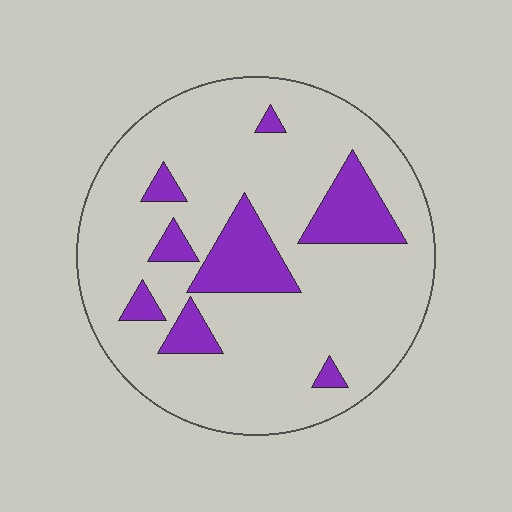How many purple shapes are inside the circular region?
8.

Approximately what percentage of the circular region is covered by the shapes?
Approximately 15%.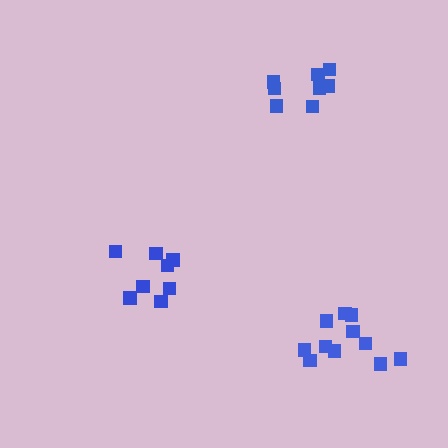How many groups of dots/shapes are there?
There are 3 groups.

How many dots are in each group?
Group 1: 8 dots, Group 2: 8 dots, Group 3: 11 dots (27 total).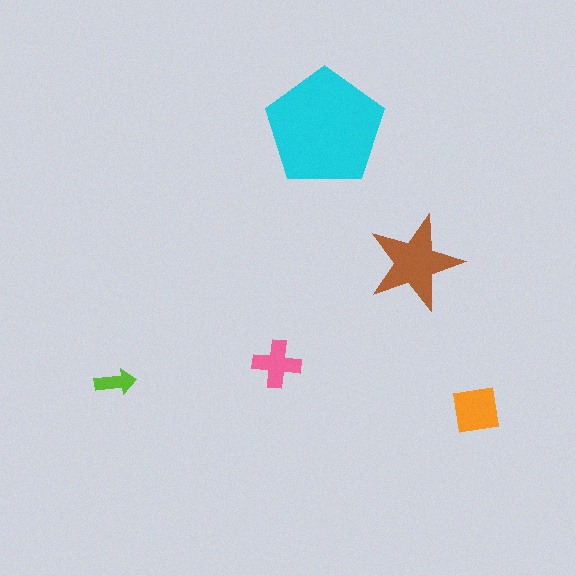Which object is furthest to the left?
The lime arrow is leftmost.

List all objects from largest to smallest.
The cyan pentagon, the brown star, the orange square, the pink cross, the lime arrow.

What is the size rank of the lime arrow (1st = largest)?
5th.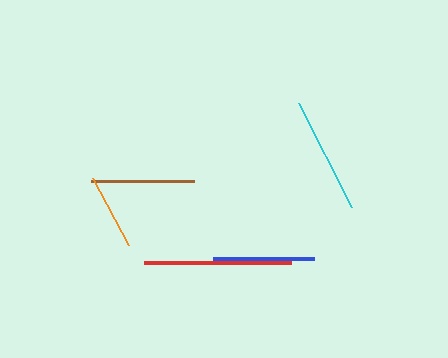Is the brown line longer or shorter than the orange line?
The brown line is longer than the orange line.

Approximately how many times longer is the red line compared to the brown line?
The red line is approximately 1.4 times the length of the brown line.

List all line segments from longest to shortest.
From longest to shortest: red, cyan, brown, blue, orange.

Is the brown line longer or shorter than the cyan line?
The cyan line is longer than the brown line.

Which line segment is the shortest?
The orange line is the shortest at approximately 76 pixels.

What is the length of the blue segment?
The blue segment is approximately 101 pixels long.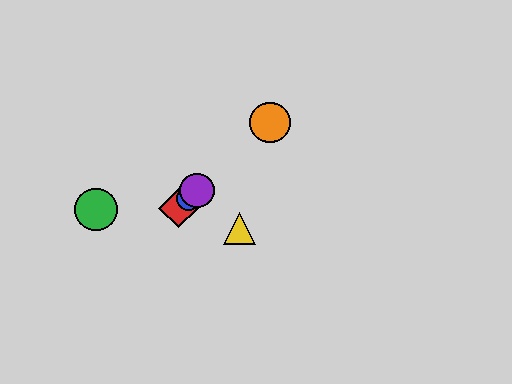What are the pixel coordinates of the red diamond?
The red diamond is at (178, 208).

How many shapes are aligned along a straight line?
4 shapes (the red diamond, the blue circle, the purple circle, the orange circle) are aligned along a straight line.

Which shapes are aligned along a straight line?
The red diamond, the blue circle, the purple circle, the orange circle are aligned along a straight line.